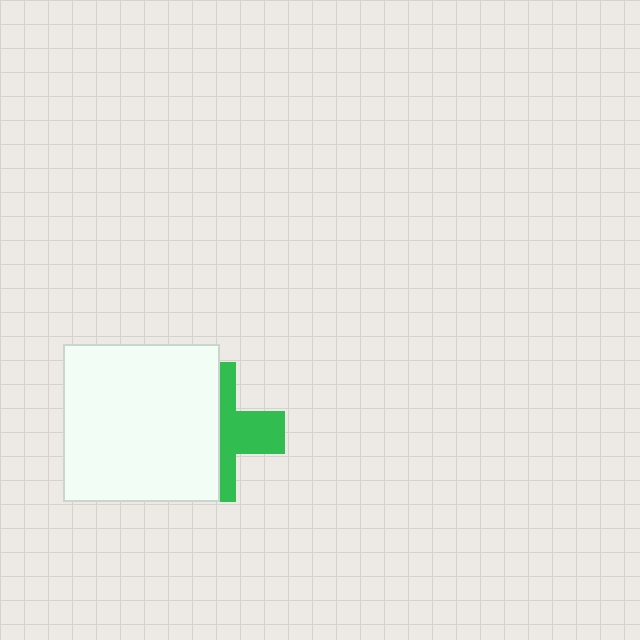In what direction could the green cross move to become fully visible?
The green cross could move right. That would shift it out from behind the white square entirely.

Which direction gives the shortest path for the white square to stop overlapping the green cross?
Moving left gives the shortest separation.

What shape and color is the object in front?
The object in front is a white square.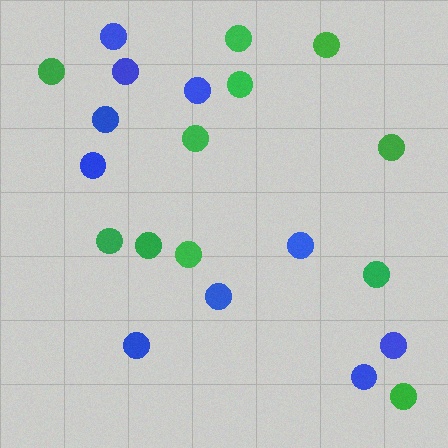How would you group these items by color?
There are 2 groups: one group of green circles (11) and one group of blue circles (10).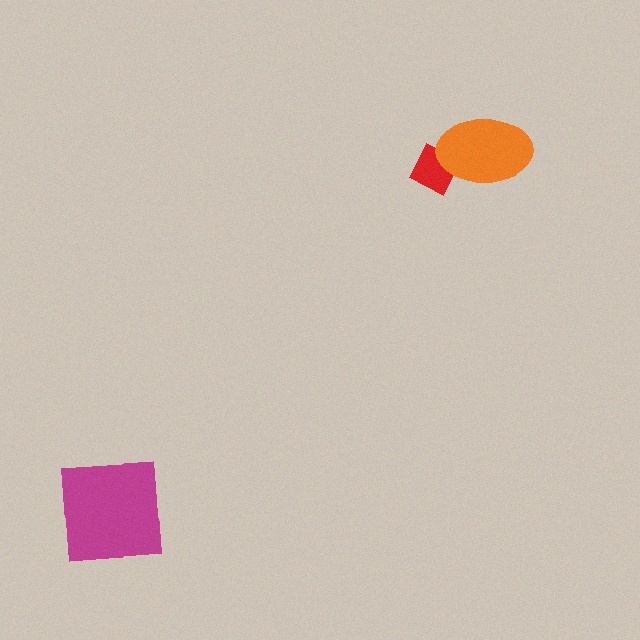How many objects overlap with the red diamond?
1 object overlaps with the red diamond.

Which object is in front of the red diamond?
The orange ellipse is in front of the red diamond.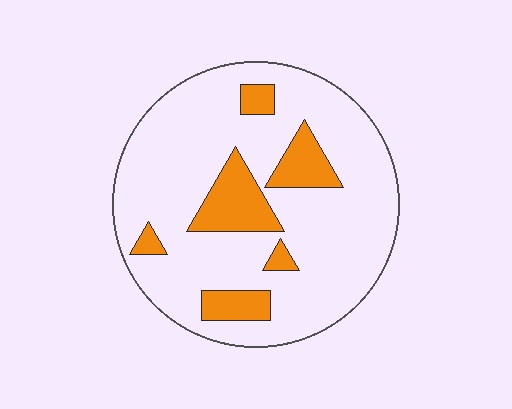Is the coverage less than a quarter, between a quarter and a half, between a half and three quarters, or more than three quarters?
Less than a quarter.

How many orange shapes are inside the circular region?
6.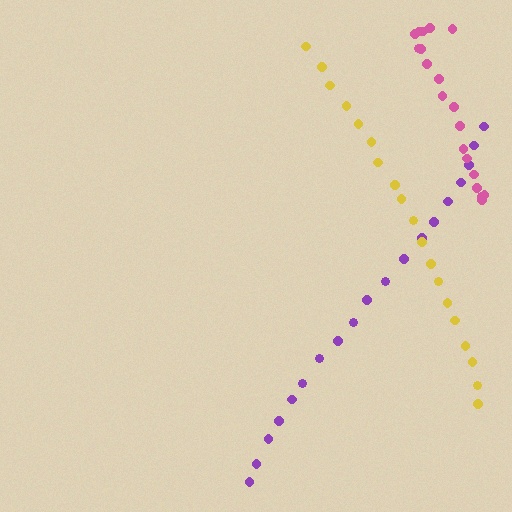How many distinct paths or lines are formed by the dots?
There are 3 distinct paths.